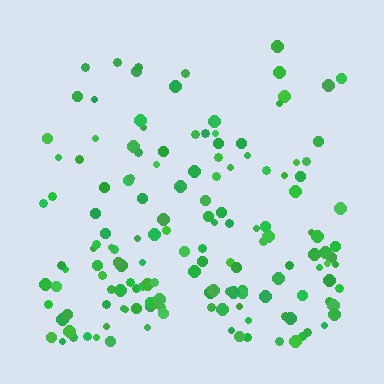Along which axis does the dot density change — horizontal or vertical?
Vertical.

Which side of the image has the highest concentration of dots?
The bottom.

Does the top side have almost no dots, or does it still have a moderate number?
Still a moderate number, just noticeably fewer than the bottom.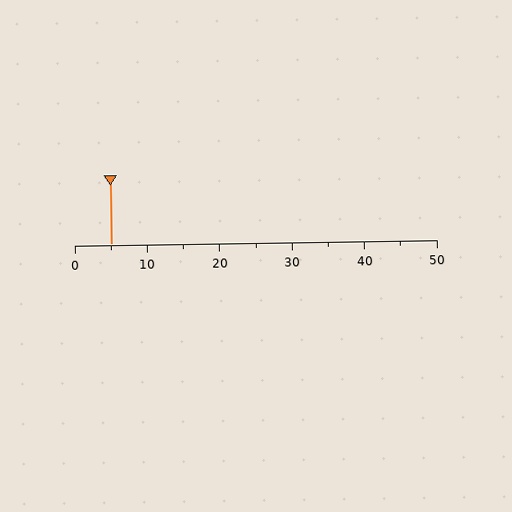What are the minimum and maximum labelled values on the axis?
The axis runs from 0 to 50.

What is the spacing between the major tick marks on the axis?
The major ticks are spaced 10 apart.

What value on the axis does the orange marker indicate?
The marker indicates approximately 5.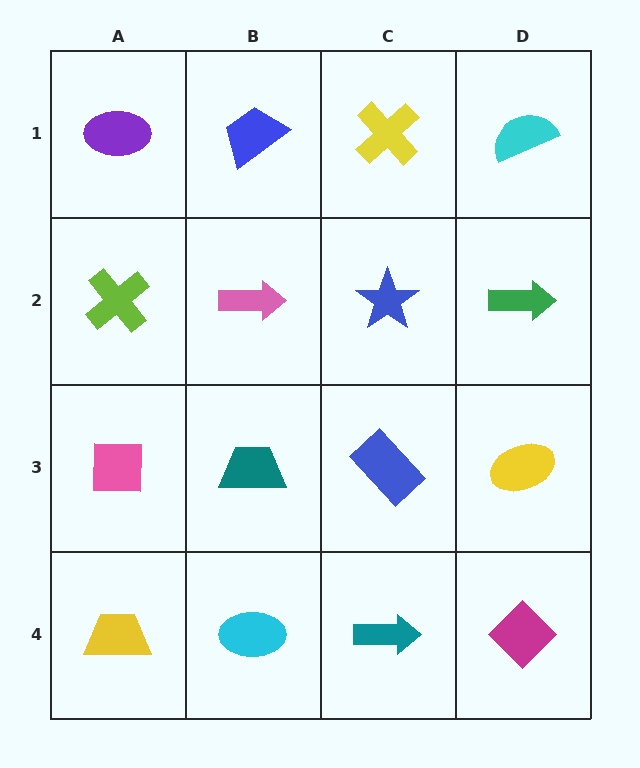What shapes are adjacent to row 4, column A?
A pink square (row 3, column A), a cyan ellipse (row 4, column B).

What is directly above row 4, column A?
A pink square.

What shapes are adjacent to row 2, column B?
A blue trapezoid (row 1, column B), a teal trapezoid (row 3, column B), a lime cross (row 2, column A), a blue star (row 2, column C).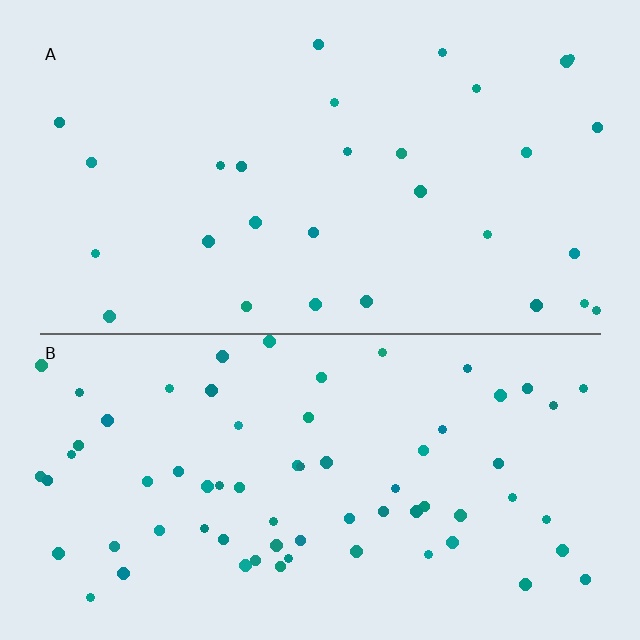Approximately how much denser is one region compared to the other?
Approximately 2.3× — region B over region A.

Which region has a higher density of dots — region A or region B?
B (the bottom).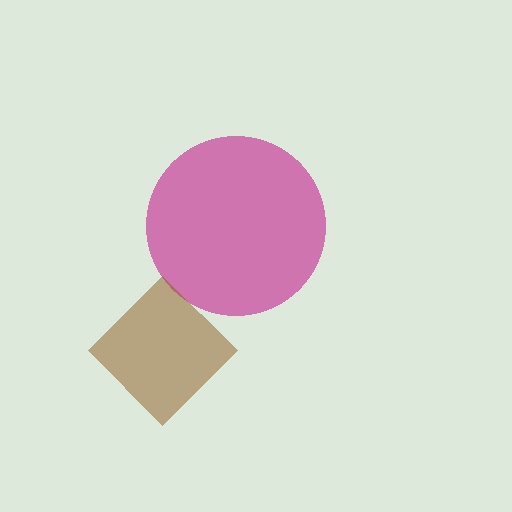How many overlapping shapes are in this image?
There are 2 overlapping shapes in the image.